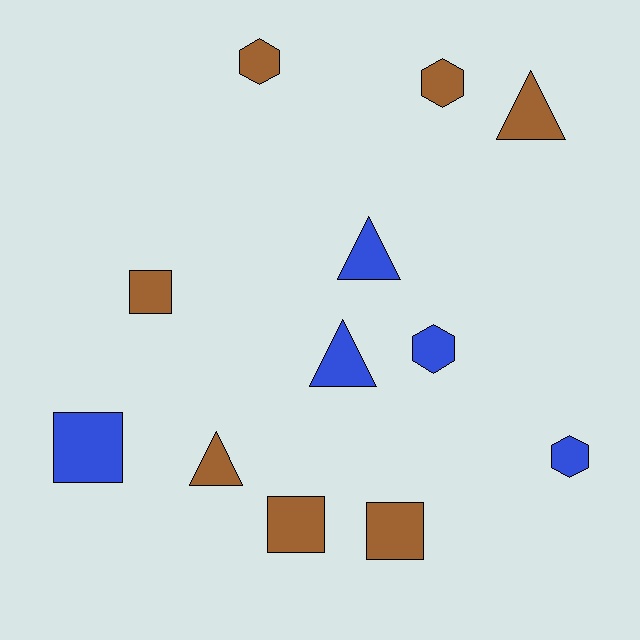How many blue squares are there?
There is 1 blue square.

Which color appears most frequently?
Brown, with 7 objects.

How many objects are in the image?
There are 12 objects.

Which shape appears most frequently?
Hexagon, with 4 objects.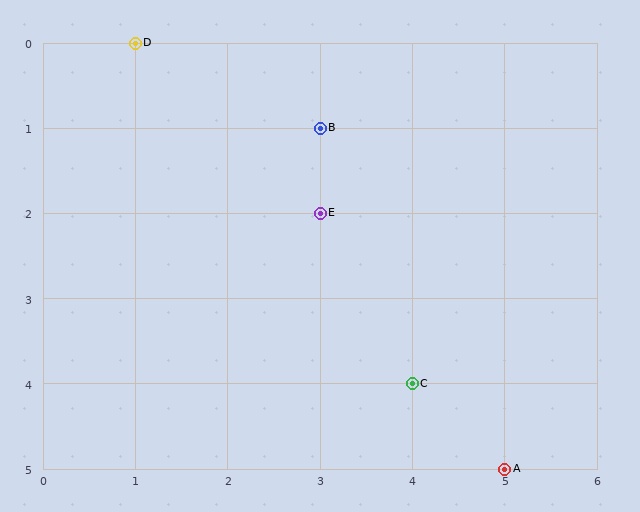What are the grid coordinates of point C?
Point C is at grid coordinates (4, 4).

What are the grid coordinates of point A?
Point A is at grid coordinates (5, 5).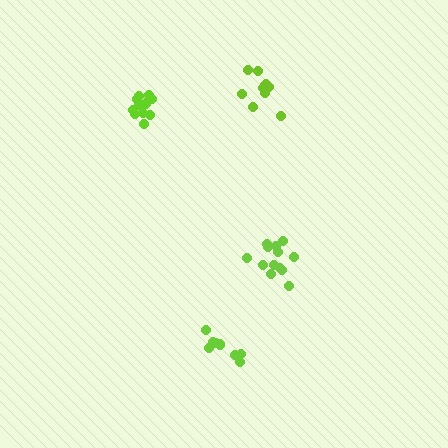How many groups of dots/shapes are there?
There are 4 groups.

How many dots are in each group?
Group 1: 11 dots, Group 2: 14 dots, Group 3: 10 dots, Group 4: 8 dots (43 total).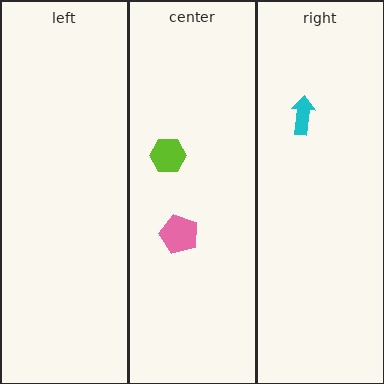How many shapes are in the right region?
1.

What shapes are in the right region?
The cyan arrow.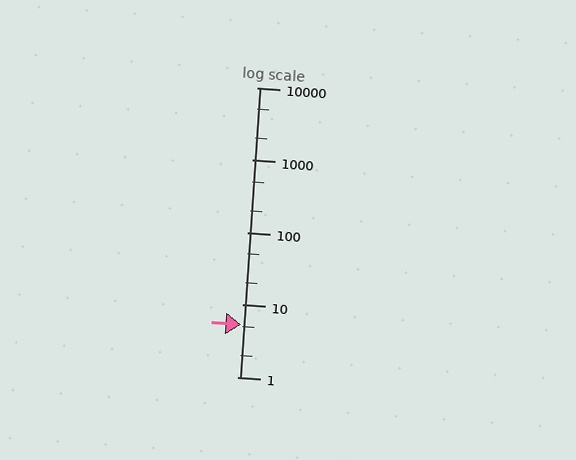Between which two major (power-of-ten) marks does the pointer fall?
The pointer is between 1 and 10.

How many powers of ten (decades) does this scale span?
The scale spans 4 decades, from 1 to 10000.